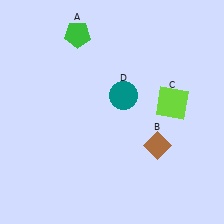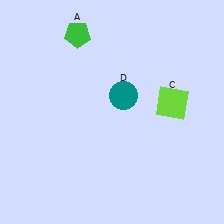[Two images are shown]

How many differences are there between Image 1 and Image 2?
There is 1 difference between the two images.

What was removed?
The brown diamond (B) was removed in Image 2.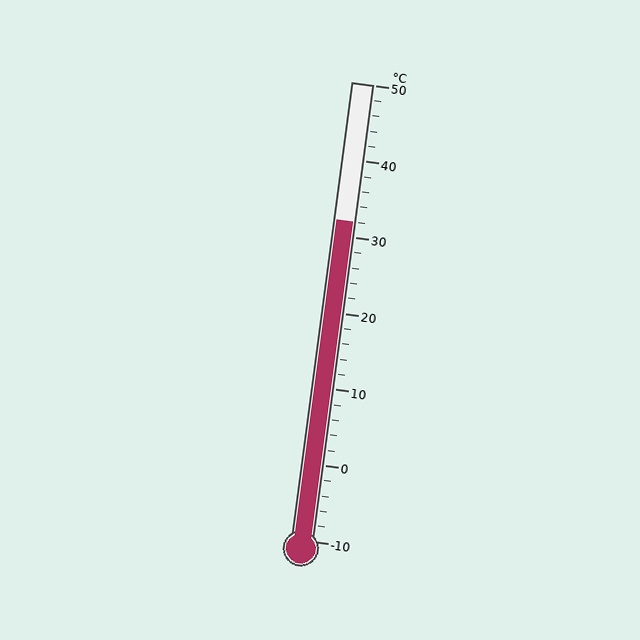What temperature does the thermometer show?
The thermometer shows approximately 32°C.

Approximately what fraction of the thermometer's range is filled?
The thermometer is filled to approximately 70% of its range.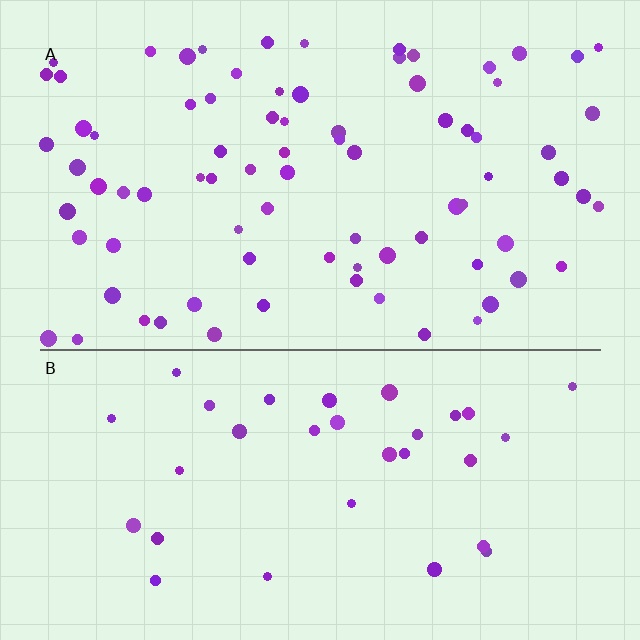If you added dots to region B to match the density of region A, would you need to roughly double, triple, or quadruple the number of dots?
Approximately double.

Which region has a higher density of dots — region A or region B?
A (the top).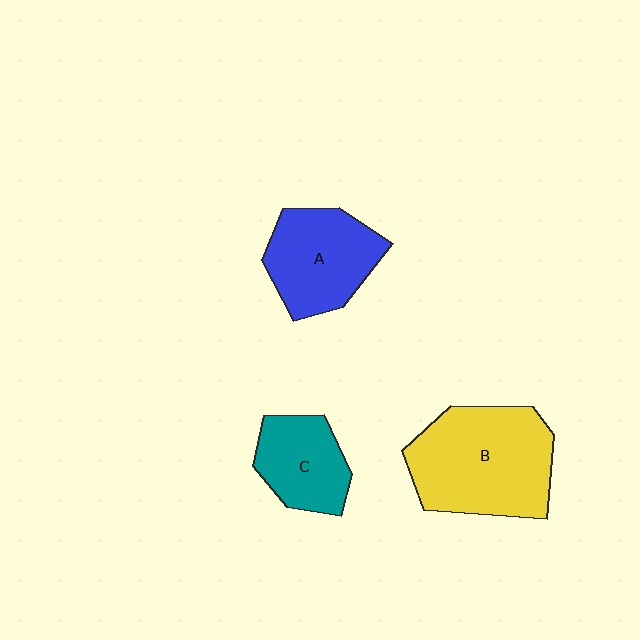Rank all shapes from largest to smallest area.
From largest to smallest: B (yellow), A (blue), C (teal).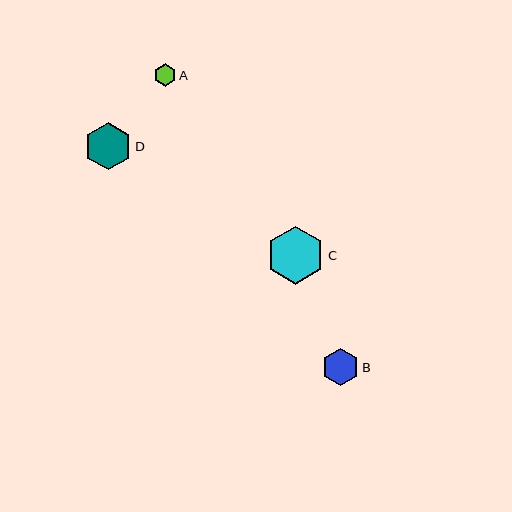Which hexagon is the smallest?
Hexagon A is the smallest with a size of approximately 22 pixels.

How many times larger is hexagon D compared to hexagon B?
Hexagon D is approximately 1.2 times the size of hexagon B.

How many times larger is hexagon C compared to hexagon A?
Hexagon C is approximately 2.6 times the size of hexagon A.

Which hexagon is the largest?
Hexagon C is the largest with a size of approximately 58 pixels.